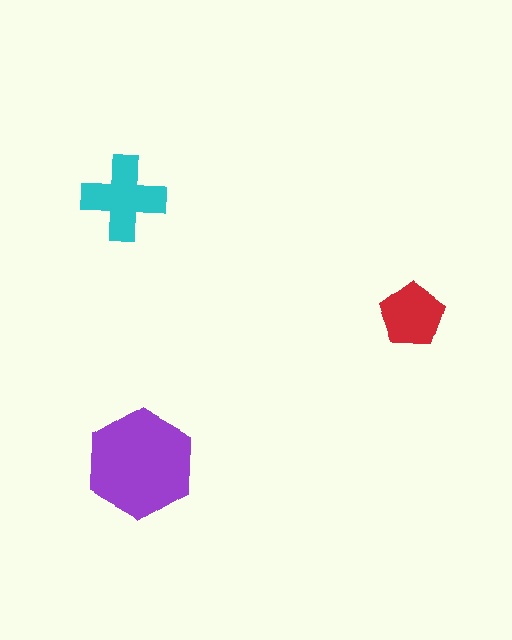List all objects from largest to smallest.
The purple hexagon, the cyan cross, the red pentagon.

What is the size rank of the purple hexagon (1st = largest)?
1st.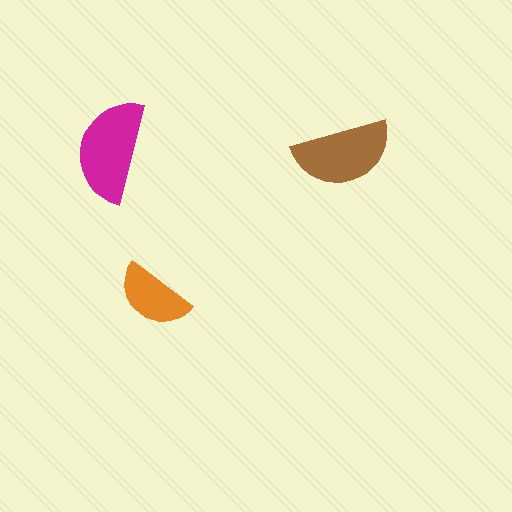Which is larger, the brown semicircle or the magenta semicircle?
The magenta one.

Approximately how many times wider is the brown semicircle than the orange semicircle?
About 1.5 times wider.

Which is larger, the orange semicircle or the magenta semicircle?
The magenta one.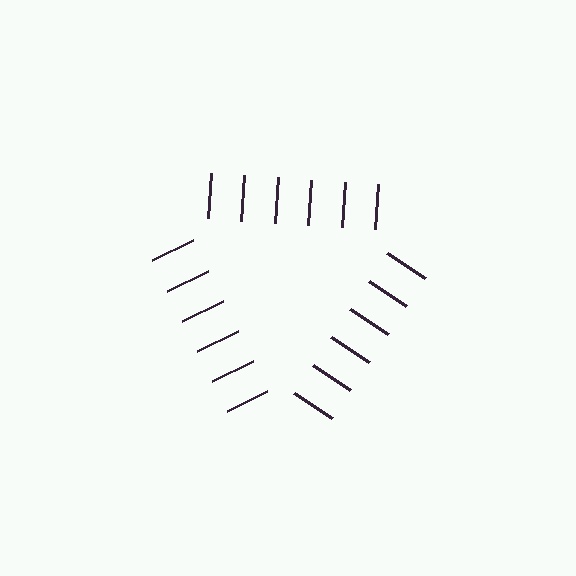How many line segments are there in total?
18 — 6 along each of the 3 edges.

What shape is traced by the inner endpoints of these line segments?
An illusory triangle — the line segments terminate on its edges but no continuous stroke is drawn.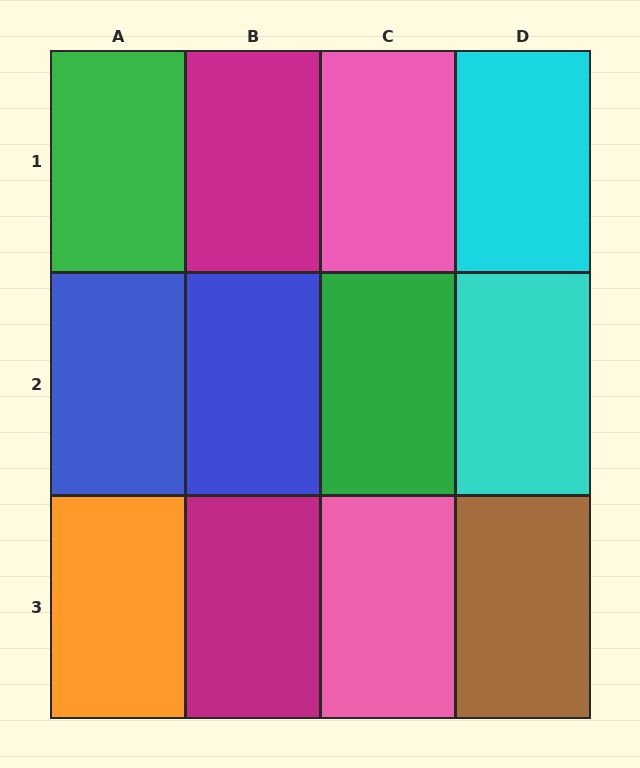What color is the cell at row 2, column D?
Cyan.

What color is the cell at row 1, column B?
Magenta.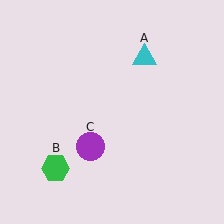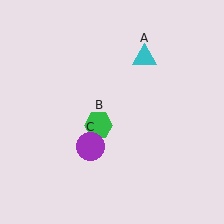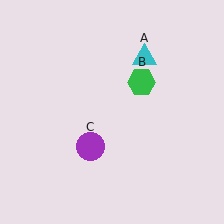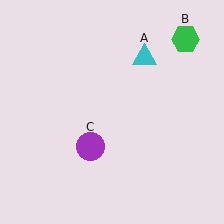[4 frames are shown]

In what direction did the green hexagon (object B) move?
The green hexagon (object B) moved up and to the right.